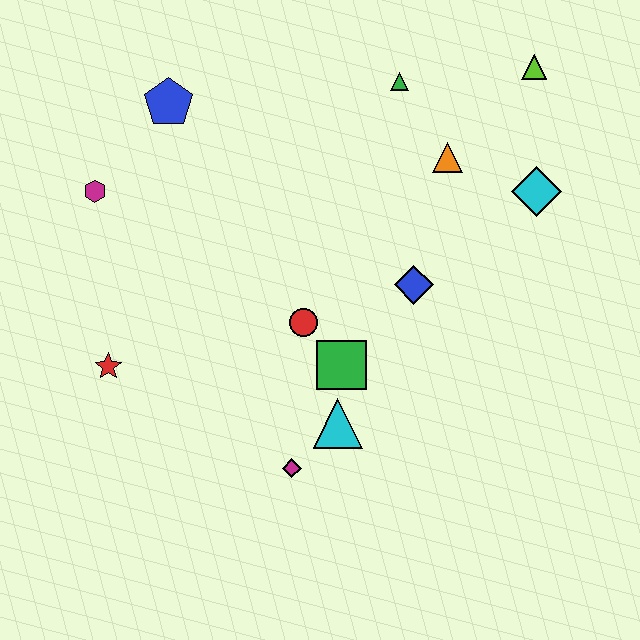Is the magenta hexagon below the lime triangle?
Yes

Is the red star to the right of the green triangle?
No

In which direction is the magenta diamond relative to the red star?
The magenta diamond is to the right of the red star.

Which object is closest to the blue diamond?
The green square is closest to the blue diamond.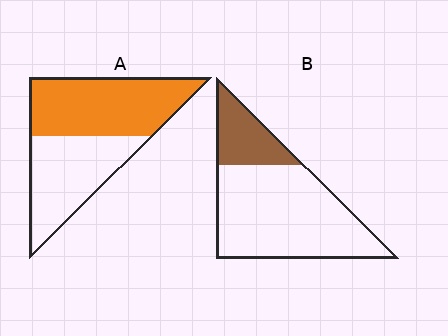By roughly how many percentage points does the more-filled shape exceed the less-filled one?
By roughly 30 percentage points (A over B).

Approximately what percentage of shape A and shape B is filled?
A is approximately 55% and B is approximately 25%.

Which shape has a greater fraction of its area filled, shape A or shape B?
Shape A.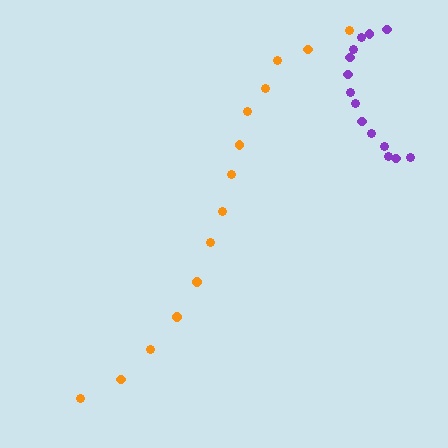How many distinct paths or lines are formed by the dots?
There are 2 distinct paths.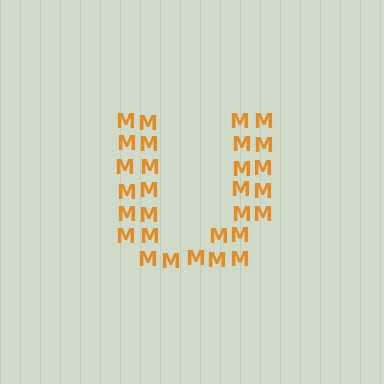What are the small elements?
The small elements are letter M's.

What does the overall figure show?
The overall figure shows the letter U.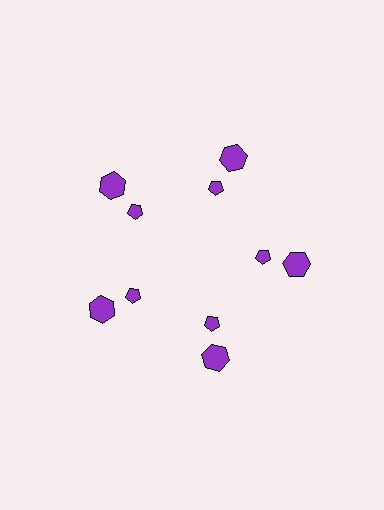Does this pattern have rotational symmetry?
Yes, this pattern has 5-fold rotational symmetry. It looks the same after rotating 72 degrees around the center.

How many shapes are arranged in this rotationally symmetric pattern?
There are 10 shapes, arranged in 5 groups of 2.